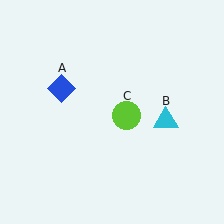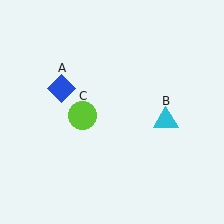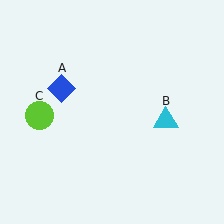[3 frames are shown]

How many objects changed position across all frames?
1 object changed position: lime circle (object C).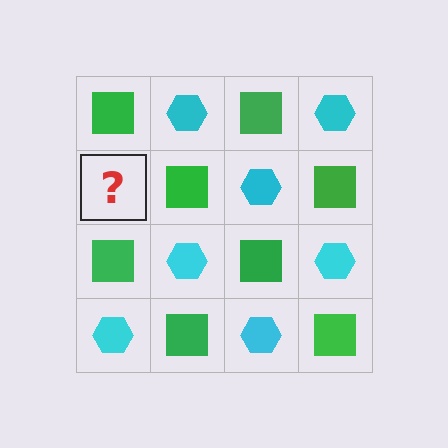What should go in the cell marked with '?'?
The missing cell should contain a cyan hexagon.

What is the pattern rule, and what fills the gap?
The rule is that it alternates green square and cyan hexagon in a checkerboard pattern. The gap should be filled with a cyan hexagon.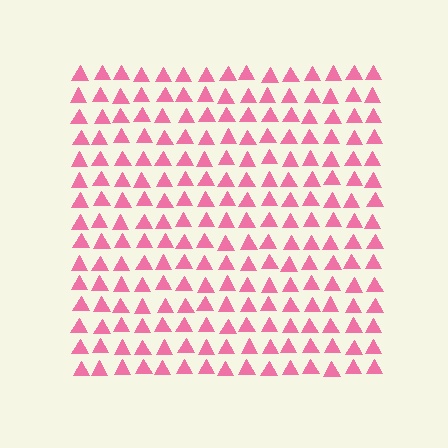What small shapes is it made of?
It is made of small triangles.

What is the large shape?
The large shape is a square.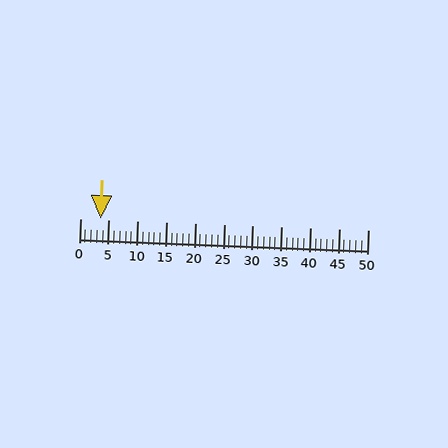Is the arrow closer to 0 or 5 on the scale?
The arrow is closer to 5.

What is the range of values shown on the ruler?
The ruler shows values from 0 to 50.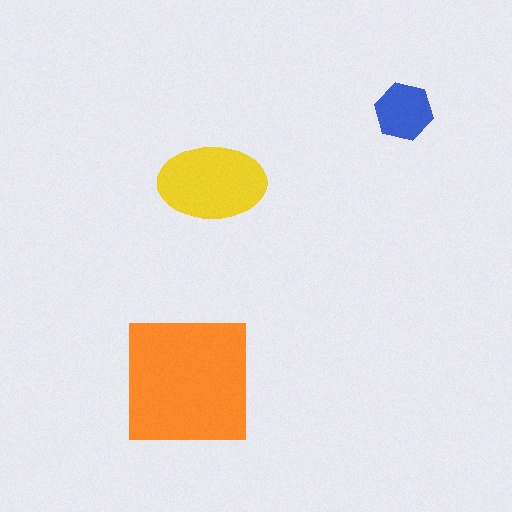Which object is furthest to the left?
The orange square is leftmost.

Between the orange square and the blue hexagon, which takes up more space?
The orange square.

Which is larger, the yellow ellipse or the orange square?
The orange square.